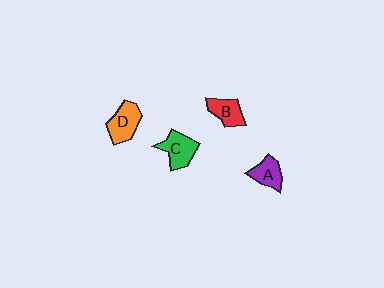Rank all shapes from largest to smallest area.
From largest to smallest: D (orange), C (green), B (red), A (purple).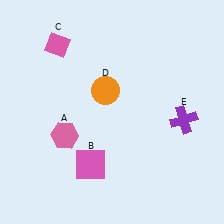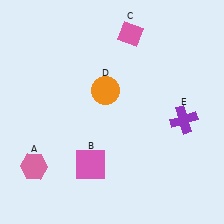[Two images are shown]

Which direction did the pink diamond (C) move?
The pink diamond (C) moved right.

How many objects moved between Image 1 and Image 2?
2 objects moved between the two images.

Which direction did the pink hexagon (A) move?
The pink hexagon (A) moved down.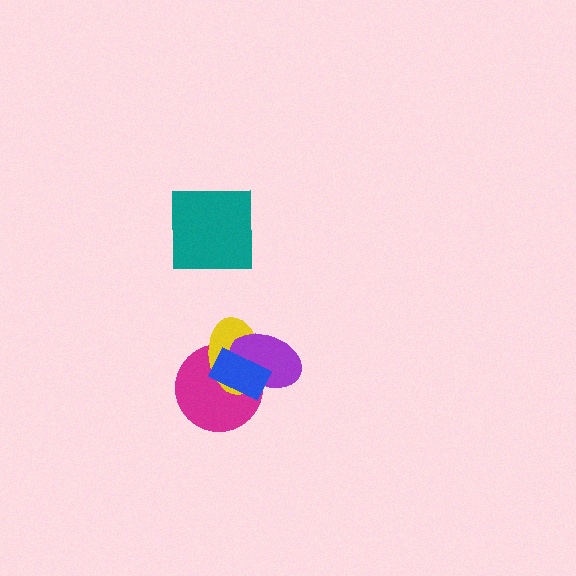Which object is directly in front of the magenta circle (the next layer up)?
The yellow ellipse is directly in front of the magenta circle.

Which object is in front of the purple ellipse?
The blue rectangle is in front of the purple ellipse.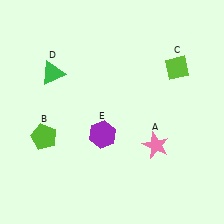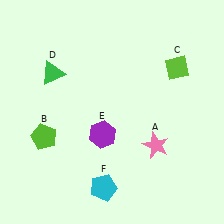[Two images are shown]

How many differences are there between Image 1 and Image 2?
There is 1 difference between the two images.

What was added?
A cyan pentagon (F) was added in Image 2.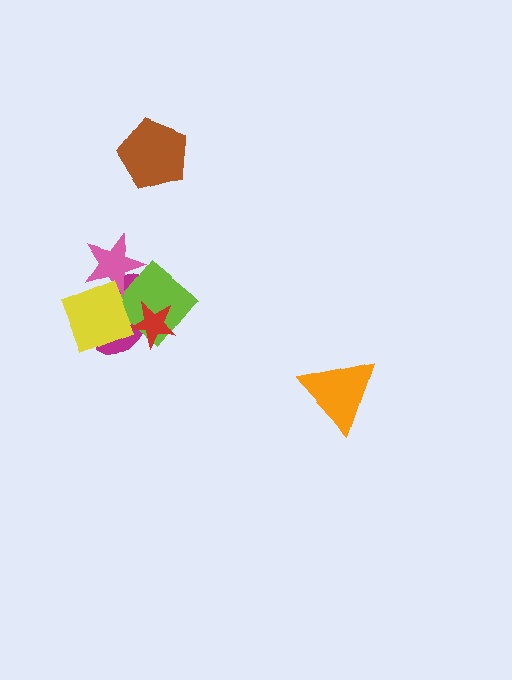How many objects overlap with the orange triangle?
0 objects overlap with the orange triangle.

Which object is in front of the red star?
The yellow diamond is in front of the red star.